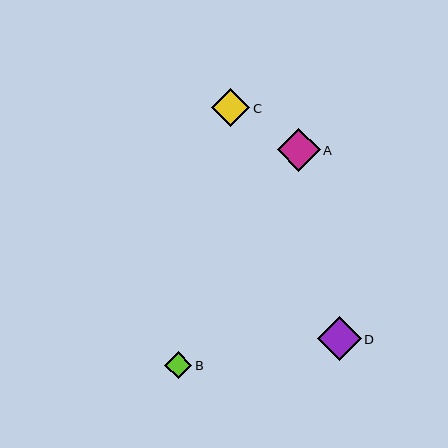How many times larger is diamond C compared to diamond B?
Diamond C is approximately 1.4 times the size of diamond B.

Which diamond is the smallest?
Diamond B is the smallest with a size of approximately 27 pixels.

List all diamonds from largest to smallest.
From largest to smallest: D, A, C, B.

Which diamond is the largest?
Diamond D is the largest with a size of approximately 43 pixels.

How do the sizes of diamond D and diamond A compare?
Diamond D and diamond A are approximately the same size.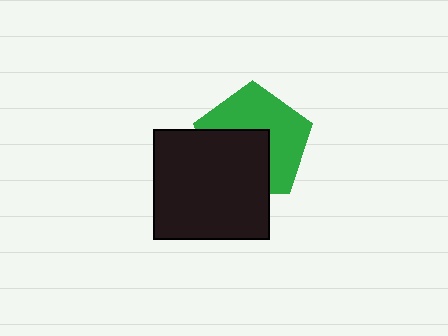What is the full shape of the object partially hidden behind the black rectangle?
The partially hidden object is a green pentagon.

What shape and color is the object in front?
The object in front is a black rectangle.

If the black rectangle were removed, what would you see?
You would see the complete green pentagon.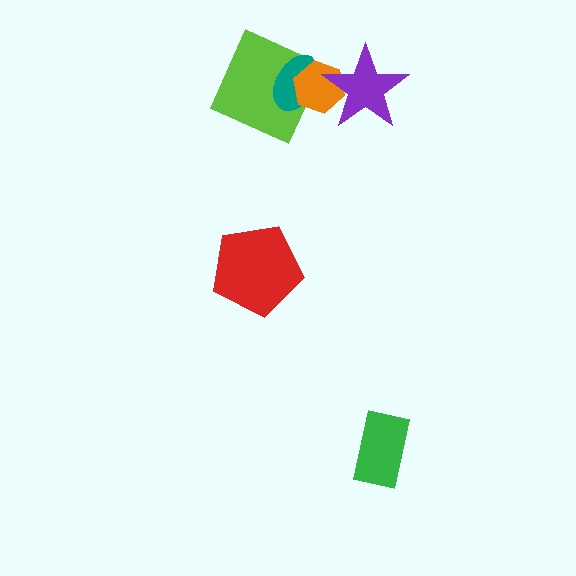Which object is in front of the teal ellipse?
The orange hexagon is in front of the teal ellipse.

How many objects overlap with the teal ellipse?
2 objects overlap with the teal ellipse.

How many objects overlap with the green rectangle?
0 objects overlap with the green rectangle.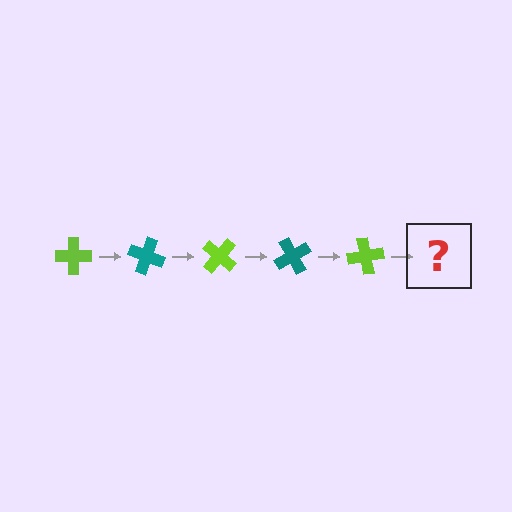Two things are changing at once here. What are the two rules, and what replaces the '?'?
The two rules are that it rotates 20 degrees each step and the color cycles through lime and teal. The '?' should be a teal cross, rotated 100 degrees from the start.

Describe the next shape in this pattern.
It should be a teal cross, rotated 100 degrees from the start.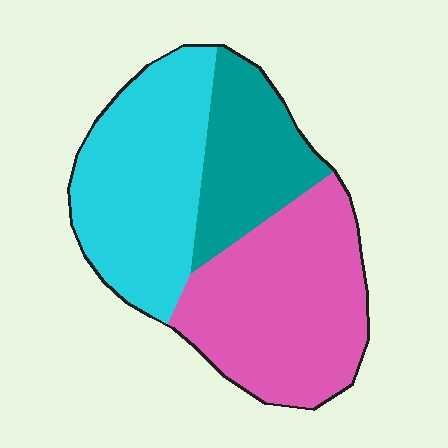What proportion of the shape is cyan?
Cyan takes up between a quarter and a half of the shape.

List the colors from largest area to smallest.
From largest to smallest: pink, cyan, teal.